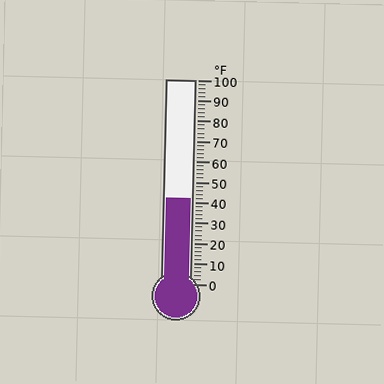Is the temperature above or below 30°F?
The temperature is above 30°F.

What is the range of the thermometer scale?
The thermometer scale ranges from 0°F to 100°F.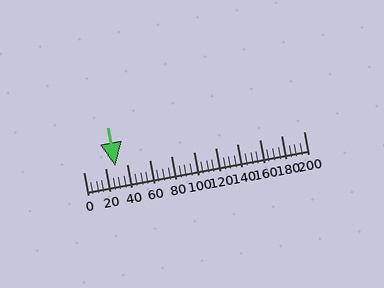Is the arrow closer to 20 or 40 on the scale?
The arrow is closer to 20.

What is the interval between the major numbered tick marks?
The major tick marks are spaced 20 units apart.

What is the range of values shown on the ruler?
The ruler shows values from 0 to 200.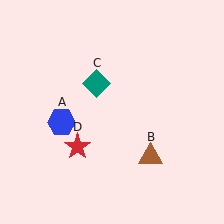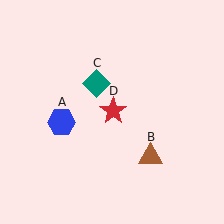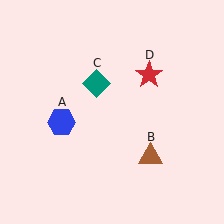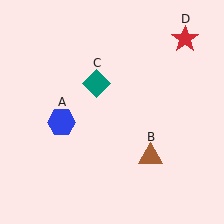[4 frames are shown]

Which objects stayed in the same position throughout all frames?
Blue hexagon (object A) and brown triangle (object B) and teal diamond (object C) remained stationary.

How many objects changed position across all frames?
1 object changed position: red star (object D).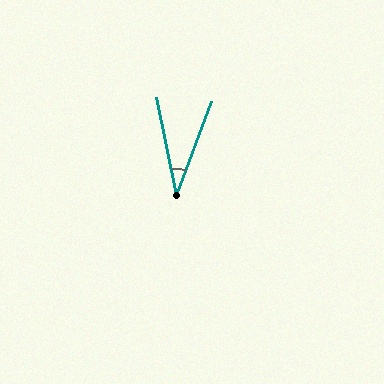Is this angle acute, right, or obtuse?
It is acute.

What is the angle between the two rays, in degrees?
Approximately 32 degrees.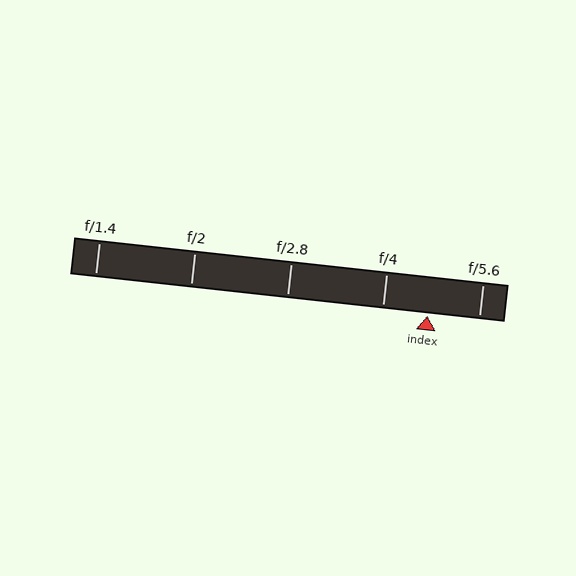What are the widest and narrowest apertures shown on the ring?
The widest aperture shown is f/1.4 and the narrowest is f/5.6.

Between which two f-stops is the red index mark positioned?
The index mark is between f/4 and f/5.6.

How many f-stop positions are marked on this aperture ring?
There are 5 f-stop positions marked.